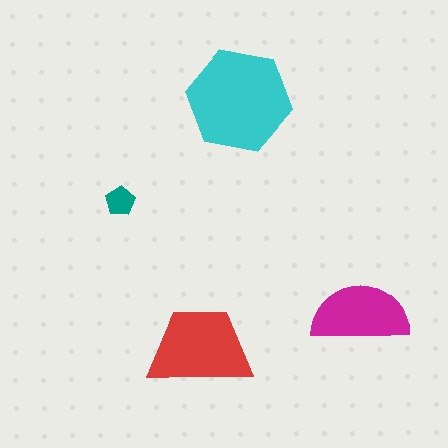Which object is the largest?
The cyan hexagon.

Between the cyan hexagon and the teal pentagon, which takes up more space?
The cyan hexagon.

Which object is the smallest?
The teal pentagon.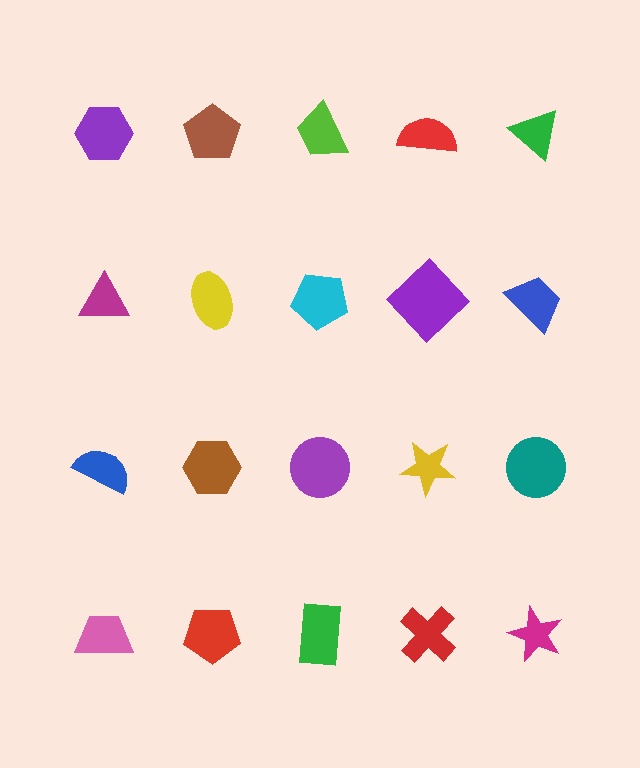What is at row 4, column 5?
A magenta star.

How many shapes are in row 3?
5 shapes.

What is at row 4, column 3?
A green rectangle.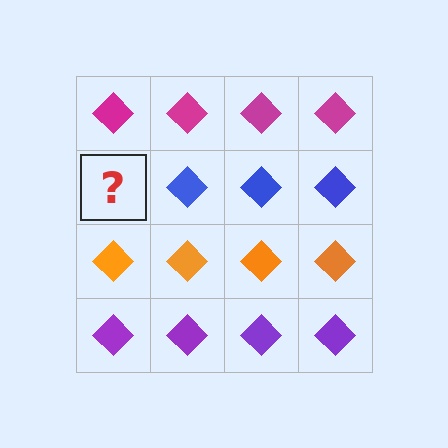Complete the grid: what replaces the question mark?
The question mark should be replaced with a blue diamond.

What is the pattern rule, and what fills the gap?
The rule is that each row has a consistent color. The gap should be filled with a blue diamond.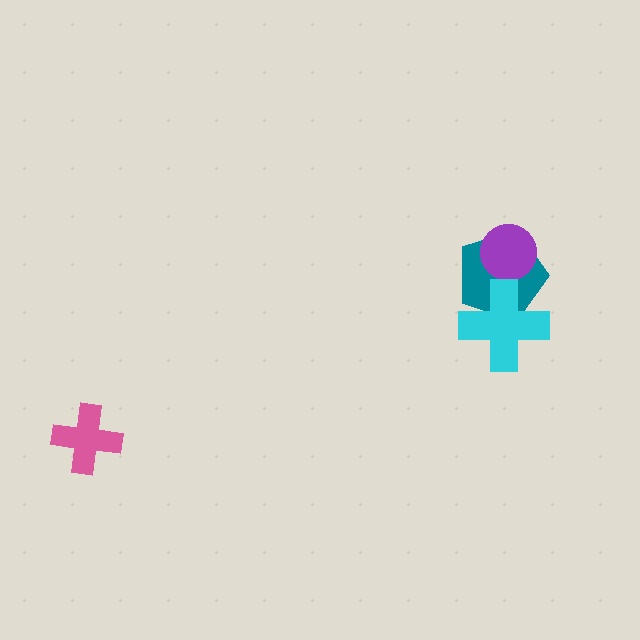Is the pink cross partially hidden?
No, no other shape covers it.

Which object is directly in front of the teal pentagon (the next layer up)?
The purple circle is directly in front of the teal pentagon.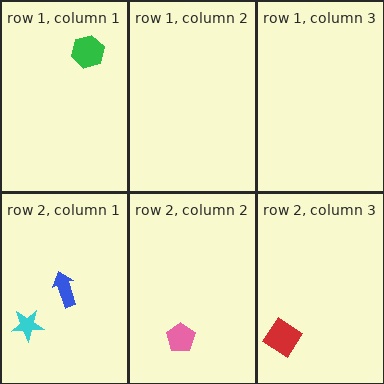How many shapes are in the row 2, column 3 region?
1.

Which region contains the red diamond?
The row 2, column 3 region.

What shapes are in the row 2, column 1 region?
The cyan star, the blue arrow.